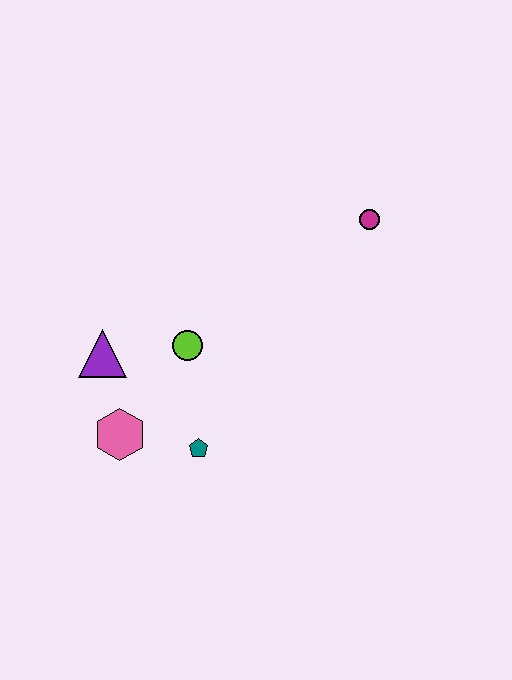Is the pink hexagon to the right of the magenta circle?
No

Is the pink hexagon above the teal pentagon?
Yes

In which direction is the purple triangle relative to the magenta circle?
The purple triangle is to the left of the magenta circle.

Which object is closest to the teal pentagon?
The pink hexagon is closest to the teal pentagon.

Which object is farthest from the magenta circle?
The pink hexagon is farthest from the magenta circle.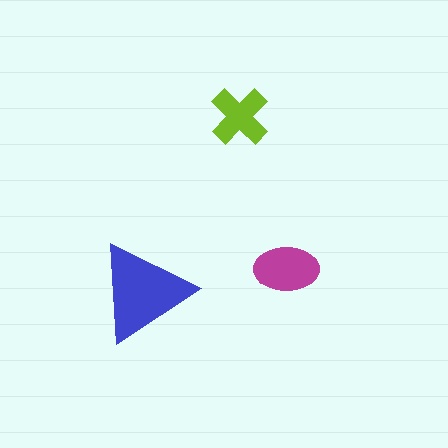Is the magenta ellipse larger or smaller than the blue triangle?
Smaller.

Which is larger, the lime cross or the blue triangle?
The blue triangle.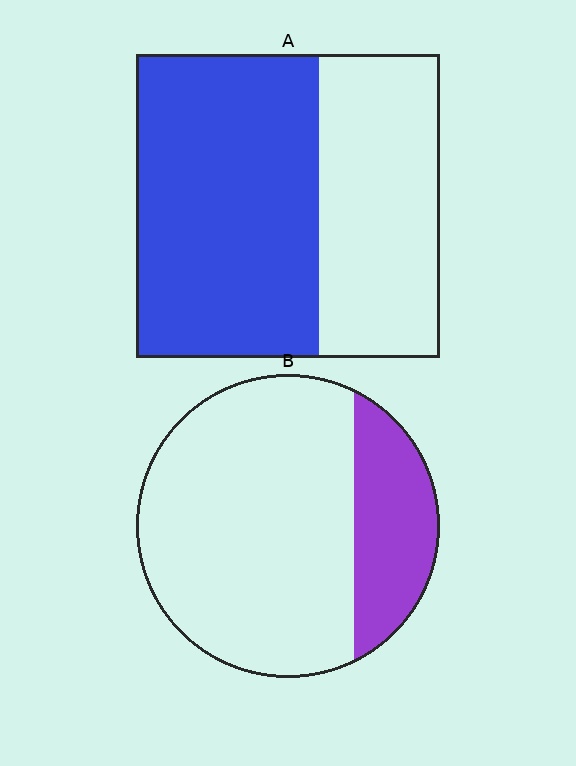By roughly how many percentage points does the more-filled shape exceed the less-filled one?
By roughly 35 percentage points (A over B).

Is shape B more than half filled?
No.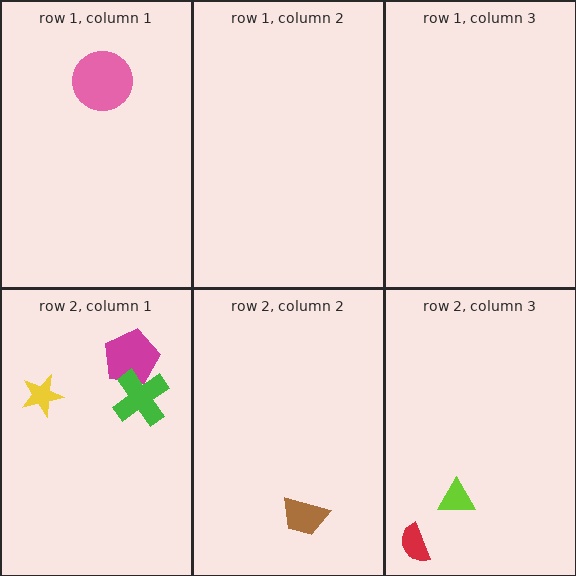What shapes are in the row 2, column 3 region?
The lime triangle, the red semicircle.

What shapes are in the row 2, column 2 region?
The brown trapezoid.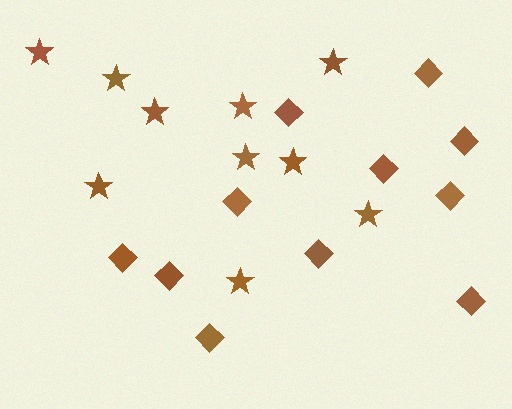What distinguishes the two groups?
There are 2 groups: one group of stars (10) and one group of diamonds (11).